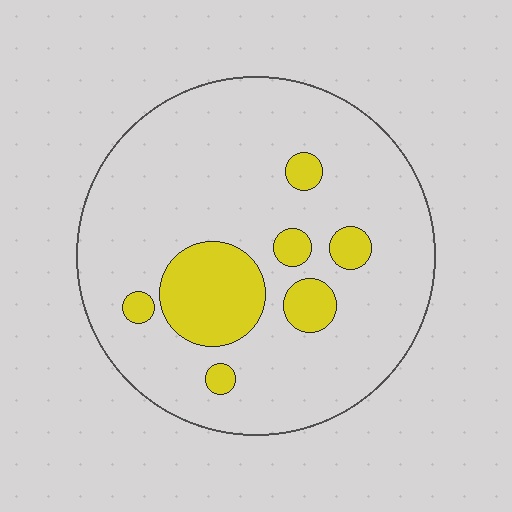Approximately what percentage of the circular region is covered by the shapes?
Approximately 15%.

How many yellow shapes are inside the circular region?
7.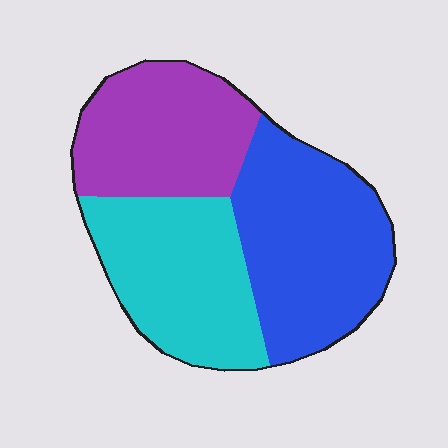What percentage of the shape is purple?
Purple covers 29% of the shape.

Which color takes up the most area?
Blue, at roughly 40%.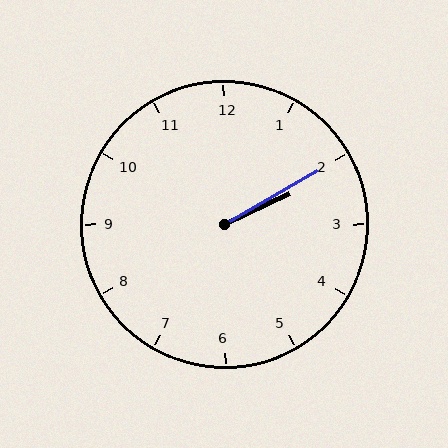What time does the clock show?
2:10.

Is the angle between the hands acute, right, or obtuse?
It is acute.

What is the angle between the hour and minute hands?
Approximately 5 degrees.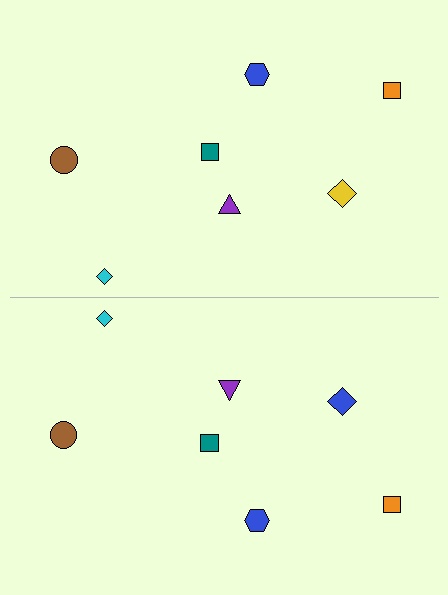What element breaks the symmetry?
The blue diamond on the bottom side breaks the symmetry — its mirror counterpart is yellow.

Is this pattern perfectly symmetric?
No, the pattern is not perfectly symmetric. The blue diamond on the bottom side breaks the symmetry — its mirror counterpart is yellow.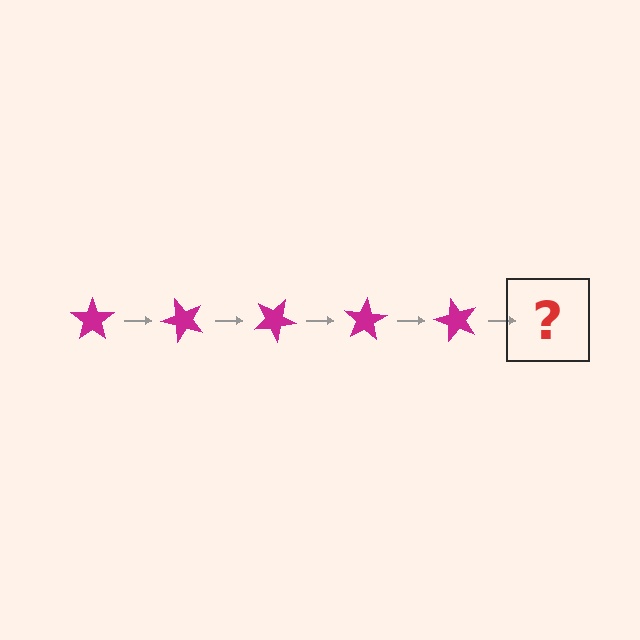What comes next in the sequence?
The next element should be a magenta star rotated 250 degrees.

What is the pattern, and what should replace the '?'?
The pattern is that the star rotates 50 degrees each step. The '?' should be a magenta star rotated 250 degrees.